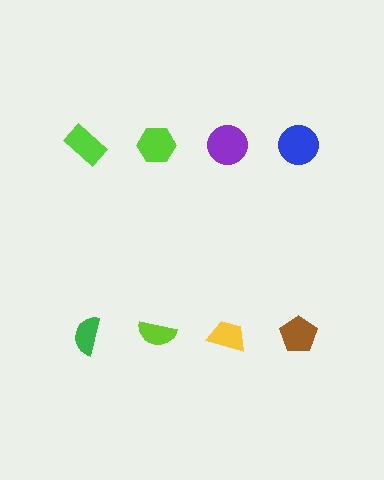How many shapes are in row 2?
4 shapes.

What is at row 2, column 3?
A yellow trapezoid.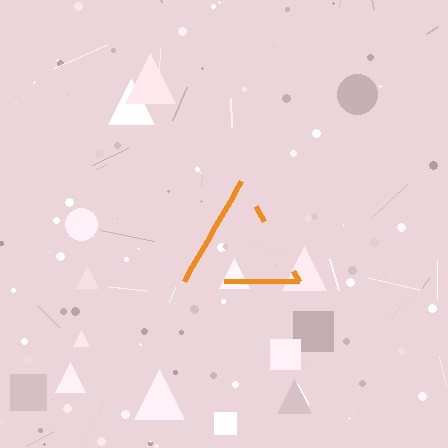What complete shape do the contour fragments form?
The contour fragments form a triangle.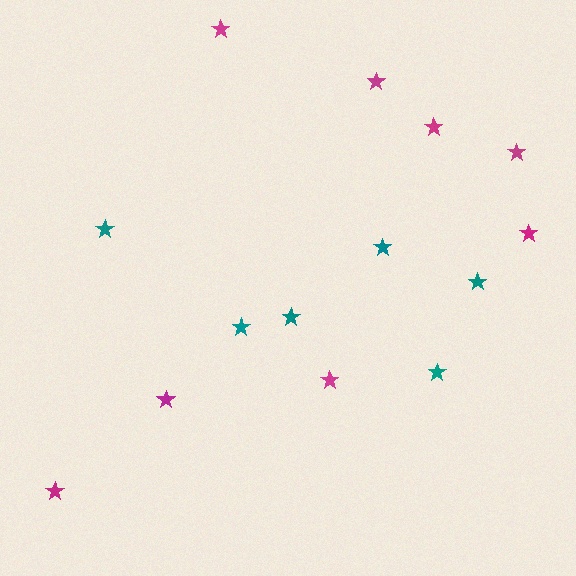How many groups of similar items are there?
There are 2 groups: one group of magenta stars (8) and one group of teal stars (6).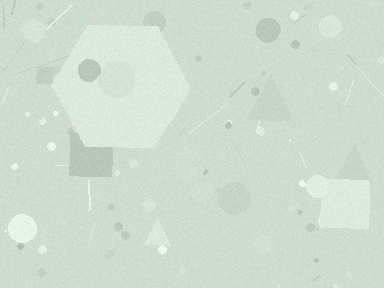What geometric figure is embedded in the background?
A hexagon is embedded in the background.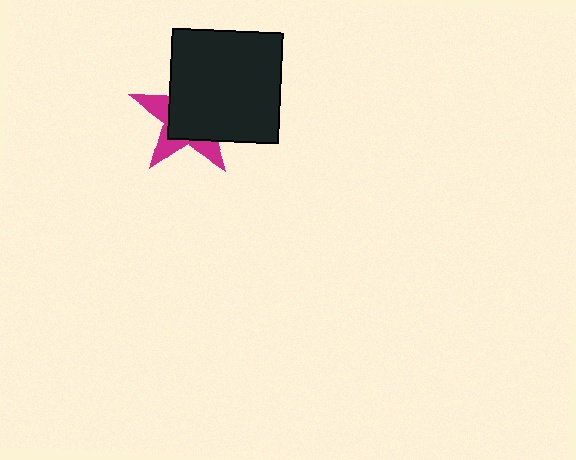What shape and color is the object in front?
The object in front is a black square.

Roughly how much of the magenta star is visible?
A small part of it is visible (roughly 35%).